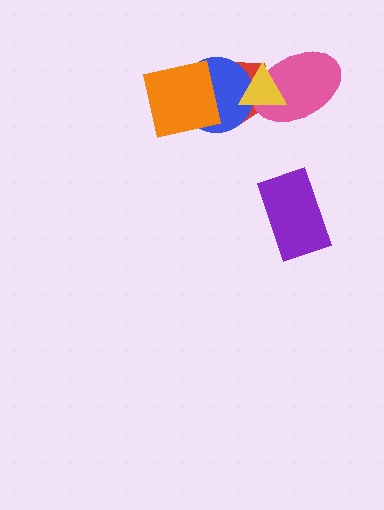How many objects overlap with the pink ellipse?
2 objects overlap with the pink ellipse.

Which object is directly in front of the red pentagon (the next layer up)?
The blue circle is directly in front of the red pentagon.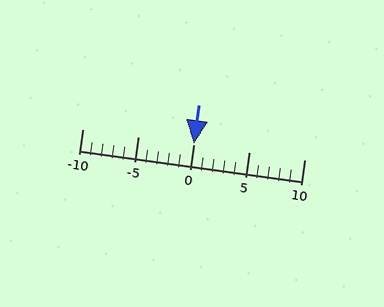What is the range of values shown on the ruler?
The ruler shows values from -10 to 10.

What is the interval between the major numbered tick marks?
The major tick marks are spaced 5 units apart.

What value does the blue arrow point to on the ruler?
The blue arrow points to approximately 0.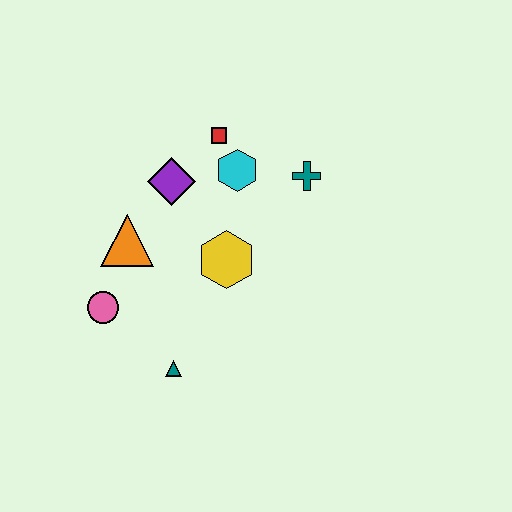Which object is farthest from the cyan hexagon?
The teal triangle is farthest from the cyan hexagon.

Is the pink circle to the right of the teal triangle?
No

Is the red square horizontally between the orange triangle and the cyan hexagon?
Yes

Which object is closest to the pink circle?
The orange triangle is closest to the pink circle.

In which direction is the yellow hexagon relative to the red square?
The yellow hexagon is below the red square.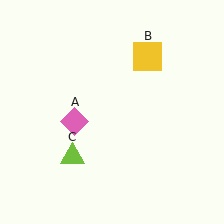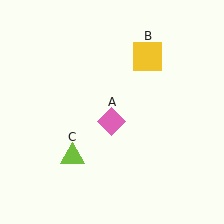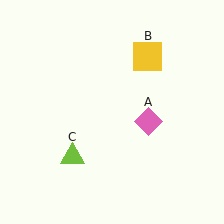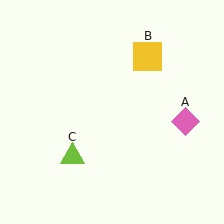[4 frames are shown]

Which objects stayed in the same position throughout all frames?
Yellow square (object B) and lime triangle (object C) remained stationary.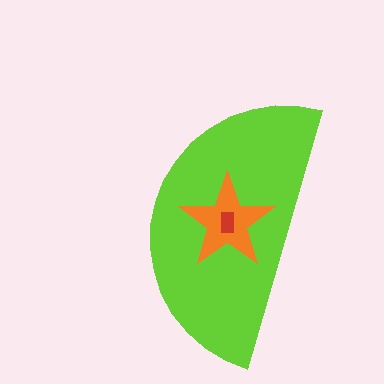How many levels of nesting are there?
3.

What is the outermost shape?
The lime semicircle.